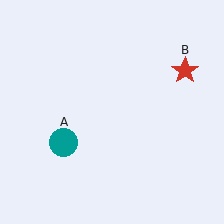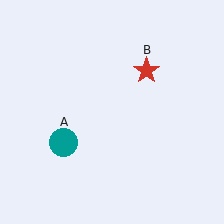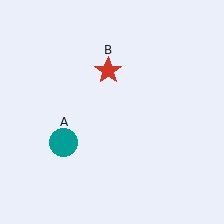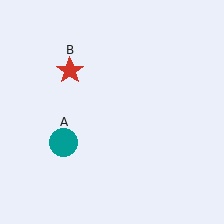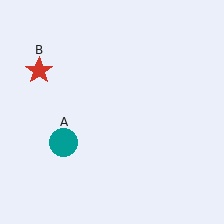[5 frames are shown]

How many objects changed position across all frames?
1 object changed position: red star (object B).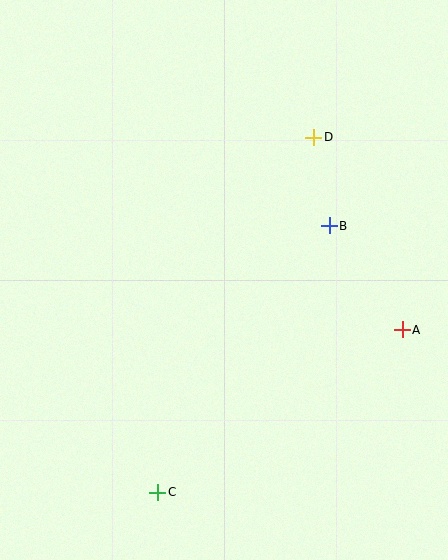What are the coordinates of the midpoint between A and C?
The midpoint between A and C is at (280, 411).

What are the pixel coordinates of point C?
Point C is at (158, 492).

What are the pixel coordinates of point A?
Point A is at (402, 330).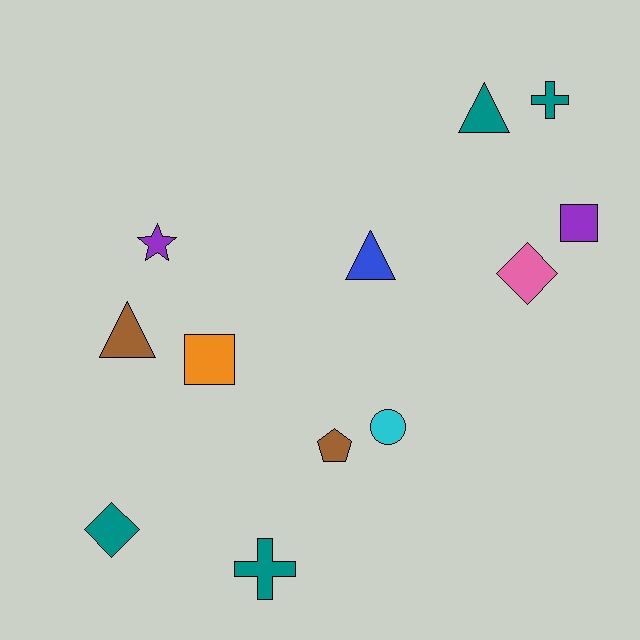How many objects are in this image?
There are 12 objects.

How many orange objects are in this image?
There is 1 orange object.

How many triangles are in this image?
There are 3 triangles.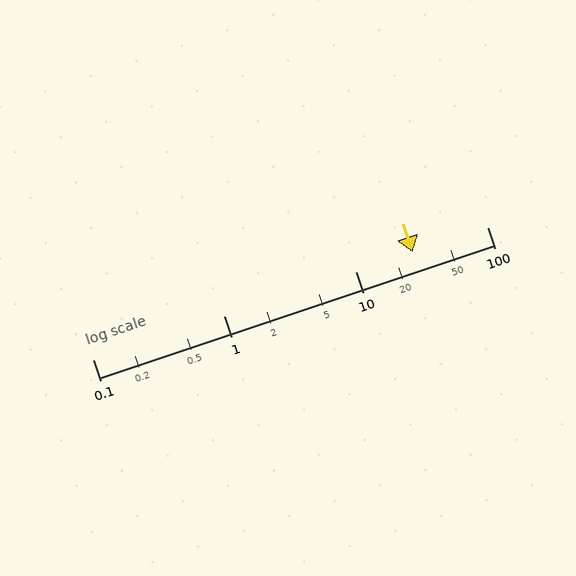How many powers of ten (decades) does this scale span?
The scale spans 3 decades, from 0.1 to 100.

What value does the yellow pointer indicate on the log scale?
The pointer indicates approximately 27.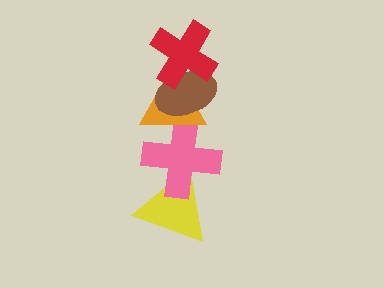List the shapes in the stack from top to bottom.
From top to bottom: the red cross, the brown ellipse, the orange triangle, the pink cross, the yellow triangle.